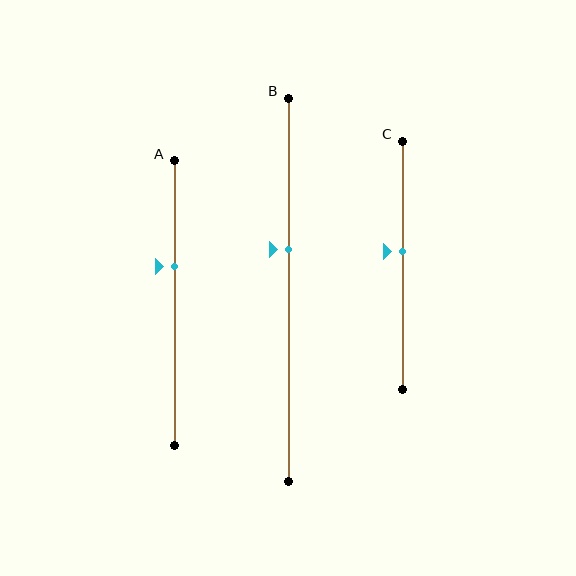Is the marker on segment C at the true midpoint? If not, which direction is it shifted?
No, the marker on segment C is shifted upward by about 6% of the segment length.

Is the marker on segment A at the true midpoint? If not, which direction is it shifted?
No, the marker on segment A is shifted upward by about 13% of the segment length.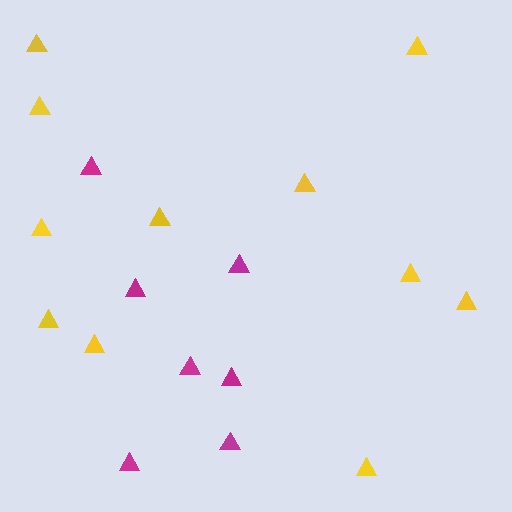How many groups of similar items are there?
There are 2 groups: one group of magenta triangles (7) and one group of yellow triangles (11).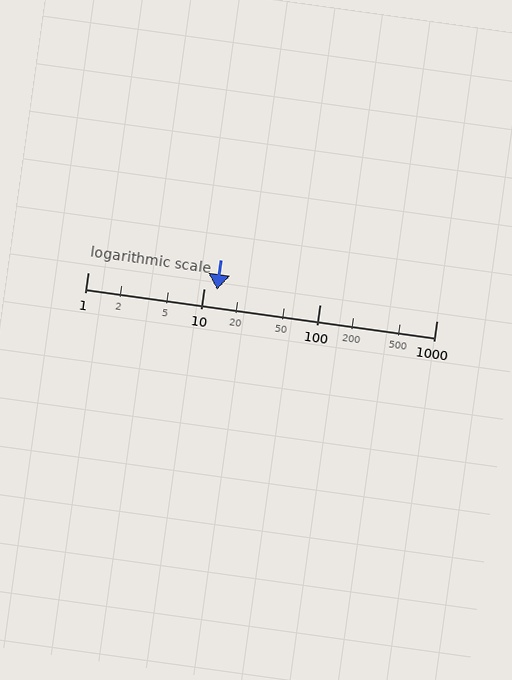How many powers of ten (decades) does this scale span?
The scale spans 3 decades, from 1 to 1000.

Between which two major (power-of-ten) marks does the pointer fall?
The pointer is between 10 and 100.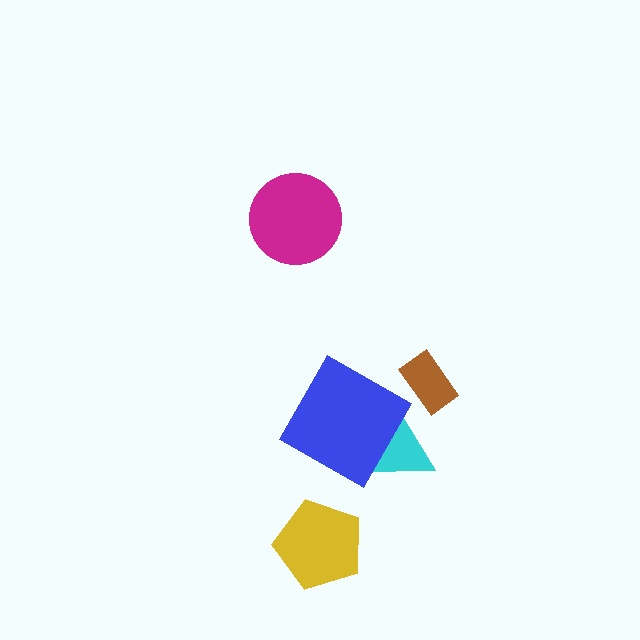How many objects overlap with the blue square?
1 object overlaps with the blue square.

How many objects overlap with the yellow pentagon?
0 objects overlap with the yellow pentagon.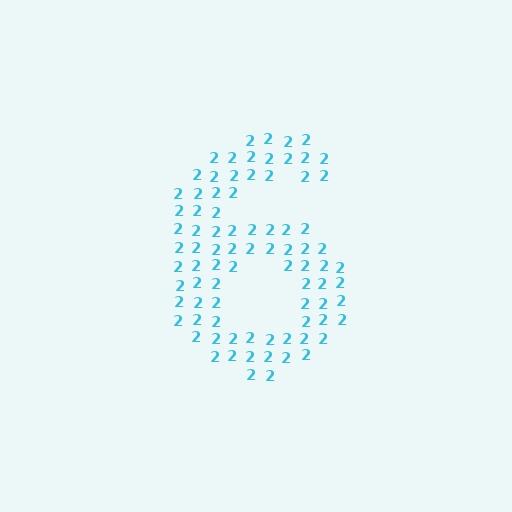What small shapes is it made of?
It is made of small digit 2's.